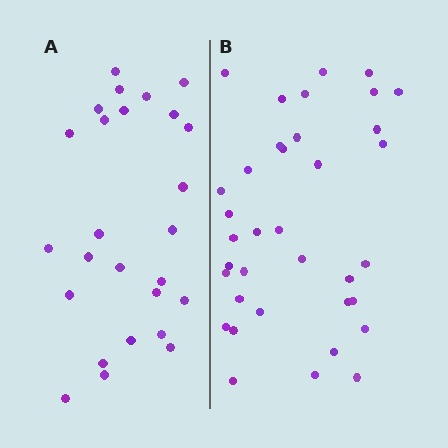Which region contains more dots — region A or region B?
Region B (the right region) has more dots.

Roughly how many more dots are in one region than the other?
Region B has roughly 10 or so more dots than region A.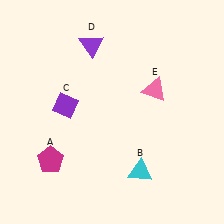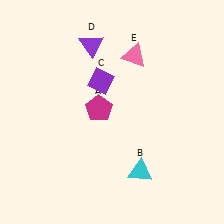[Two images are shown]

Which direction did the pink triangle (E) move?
The pink triangle (E) moved up.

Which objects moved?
The objects that moved are: the magenta pentagon (A), the purple diamond (C), the pink triangle (E).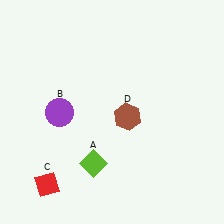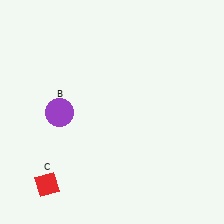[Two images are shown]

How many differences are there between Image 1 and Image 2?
There are 2 differences between the two images.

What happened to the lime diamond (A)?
The lime diamond (A) was removed in Image 2. It was in the bottom-left area of Image 1.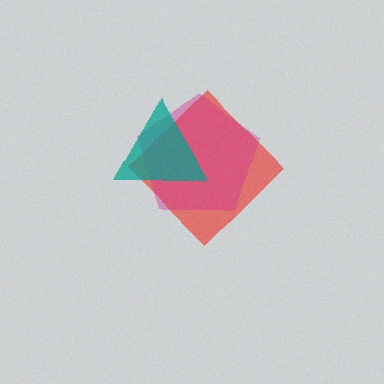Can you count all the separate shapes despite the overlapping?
Yes, there are 3 separate shapes.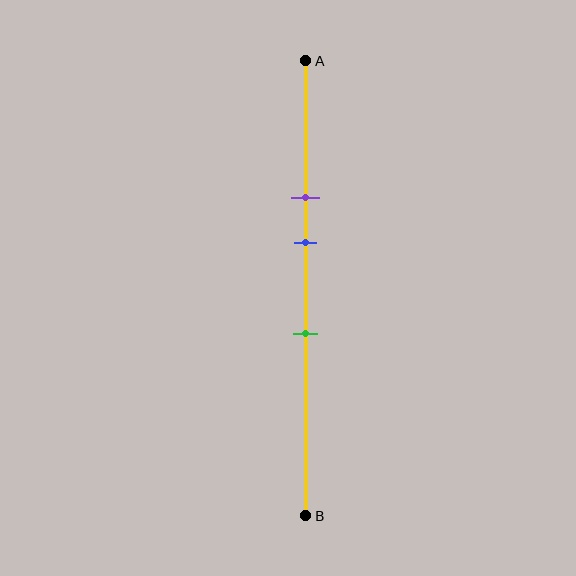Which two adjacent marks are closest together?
The purple and blue marks are the closest adjacent pair.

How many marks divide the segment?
There are 3 marks dividing the segment.